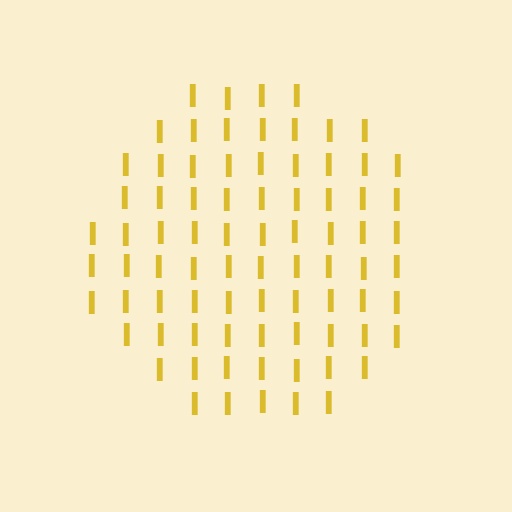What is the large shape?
The large shape is a circle.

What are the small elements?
The small elements are letter I's.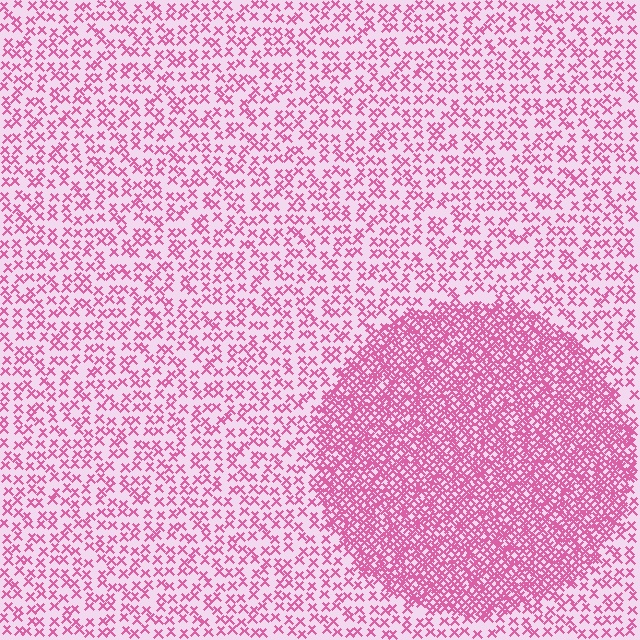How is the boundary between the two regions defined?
The boundary is defined by a change in element density (approximately 2.7x ratio). All elements are the same color, size, and shape.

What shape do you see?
I see a circle.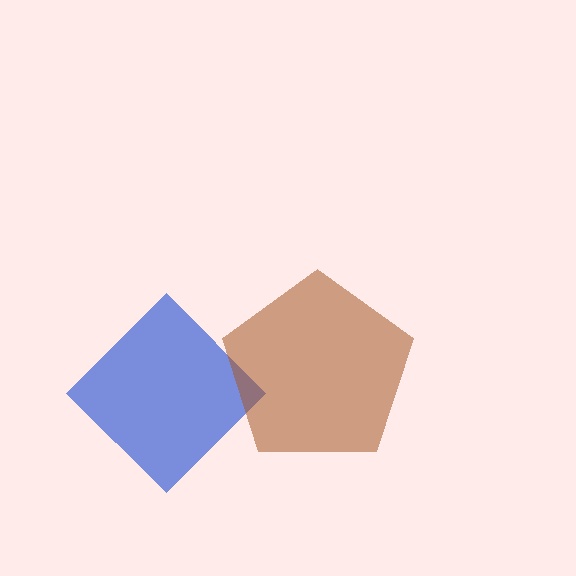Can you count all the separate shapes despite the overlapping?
Yes, there are 2 separate shapes.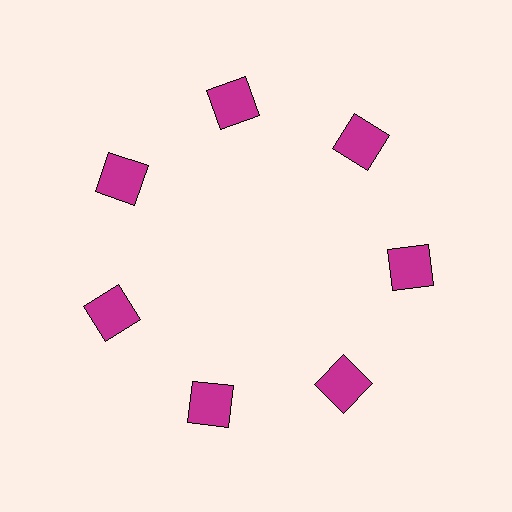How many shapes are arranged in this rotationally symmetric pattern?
There are 7 shapes, arranged in 7 groups of 1.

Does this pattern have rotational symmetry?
Yes, this pattern has 7-fold rotational symmetry. It looks the same after rotating 51 degrees around the center.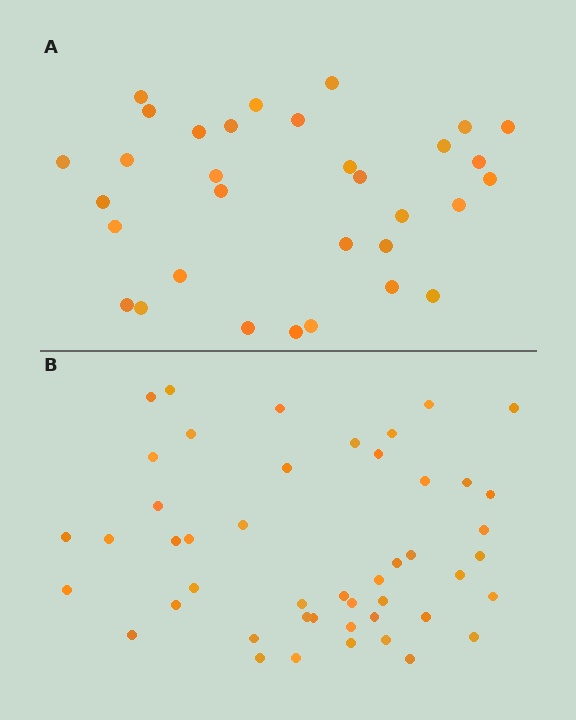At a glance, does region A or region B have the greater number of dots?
Region B (the bottom region) has more dots.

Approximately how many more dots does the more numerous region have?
Region B has approximately 15 more dots than region A.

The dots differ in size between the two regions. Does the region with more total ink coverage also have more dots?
No. Region A has more total ink coverage because its dots are larger, but region B actually contains more individual dots. Total area can be misleading — the number of items is what matters here.